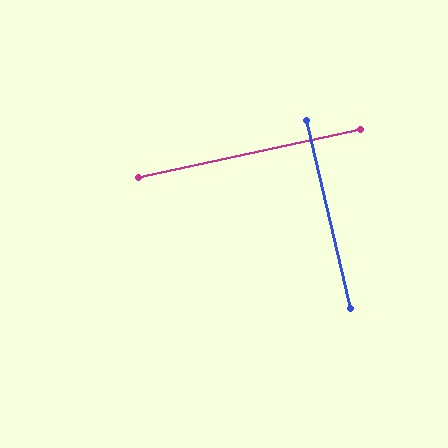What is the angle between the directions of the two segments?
Approximately 89 degrees.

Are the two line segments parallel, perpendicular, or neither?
Perpendicular — they meet at approximately 89°.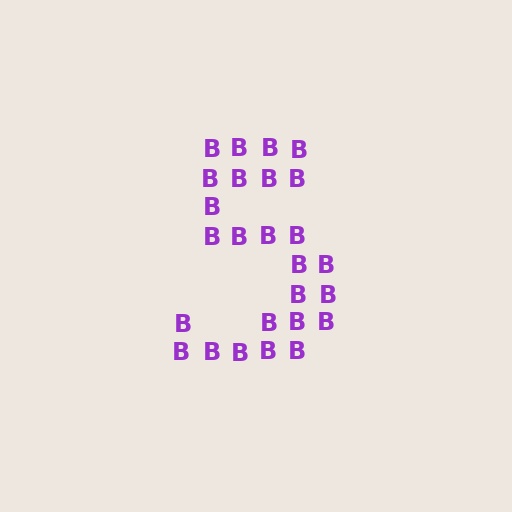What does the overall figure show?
The overall figure shows the digit 5.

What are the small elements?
The small elements are letter B's.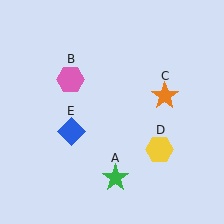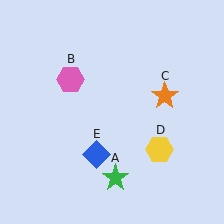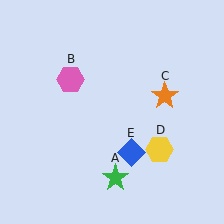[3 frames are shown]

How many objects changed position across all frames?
1 object changed position: blue diamond (object E).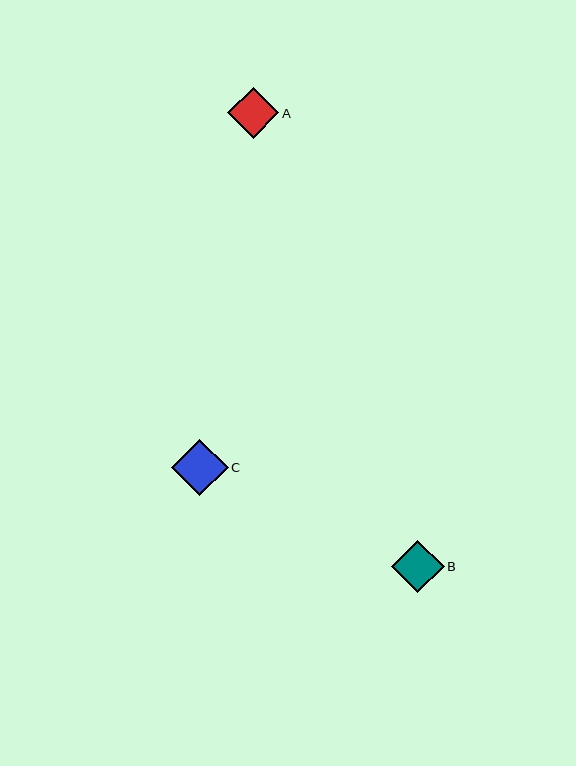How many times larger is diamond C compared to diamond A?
Diamond C is approximately 1.1 times the size of diamond A.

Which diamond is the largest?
Diamond C is the largest with a size of approximately 56 pixels.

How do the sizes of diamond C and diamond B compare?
Diamond C and diamond B are approximately the same size.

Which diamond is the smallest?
Diamond A is the smallest with a size of approximately 51 pixels.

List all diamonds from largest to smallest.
From largest to smallest: C, B, A.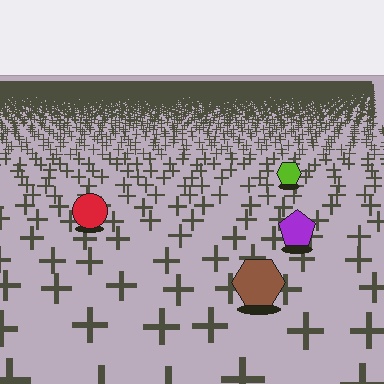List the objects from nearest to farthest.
From nearest to farthest: the brown hexagon, the purple pentagon, the red circle, the lime hexagon.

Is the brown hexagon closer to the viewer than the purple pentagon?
Yes. The brown hexagon is closer — you can tell from the texture gradient: the ground texture is coarser near it.